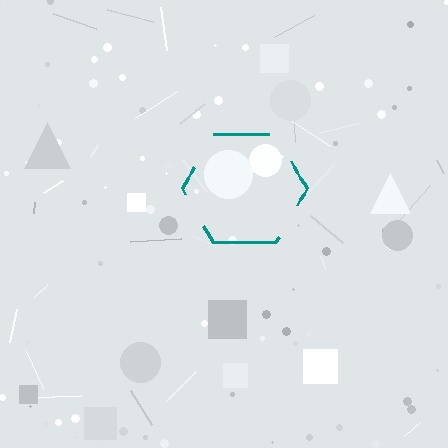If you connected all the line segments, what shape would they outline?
They would outline a hexagon.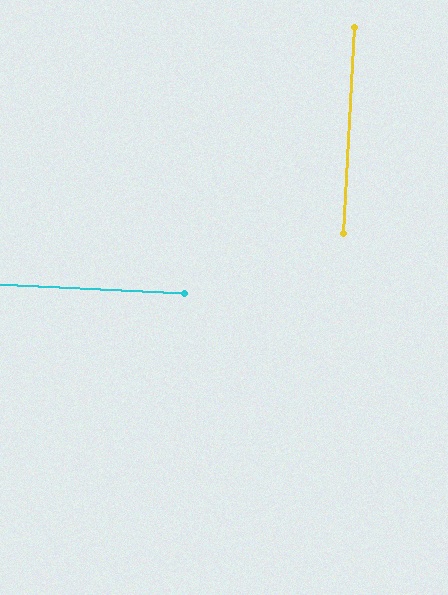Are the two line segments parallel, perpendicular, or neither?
Perpendicular — they meet at approximately 90°.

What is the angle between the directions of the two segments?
Approximately 90 degrees.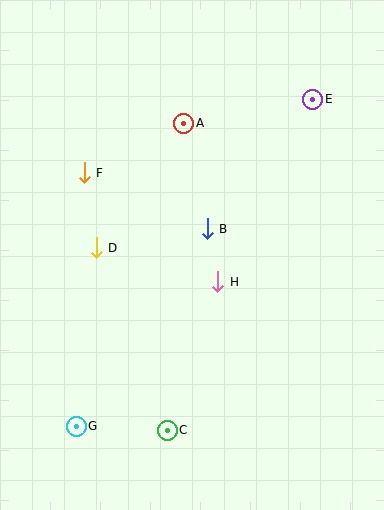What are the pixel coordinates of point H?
Point H is at (218, 282).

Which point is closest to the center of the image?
Point B at (207, 229) is closest to the center.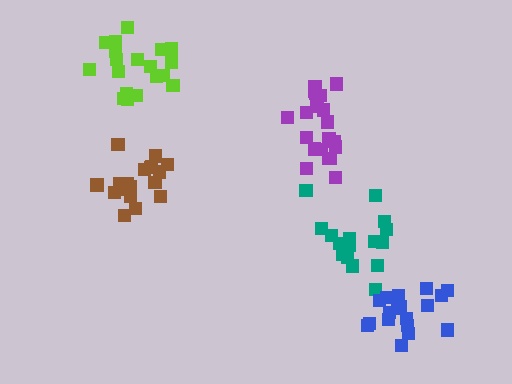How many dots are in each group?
Group 1: 16 dots, Group 2: 20 dots, Group 3: 19 dots, Group 4: 18 dots, Group 5: 18 dots (91 total).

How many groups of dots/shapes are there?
There are 5 groups.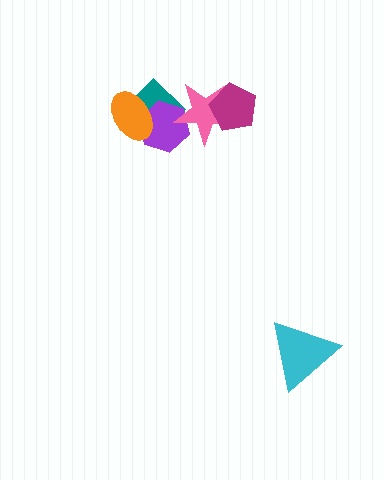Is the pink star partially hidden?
Yes, it is partially covered by another shape.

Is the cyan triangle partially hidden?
No, no other shape covers it.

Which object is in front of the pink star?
The magenta pentagon is in front of the pink star.